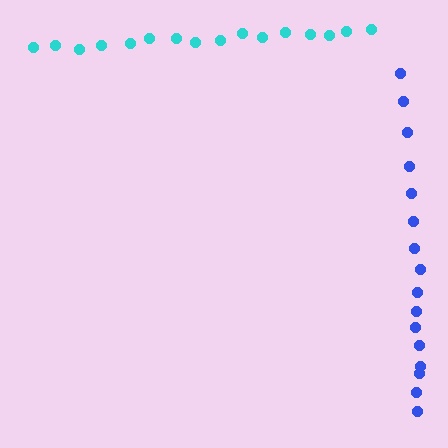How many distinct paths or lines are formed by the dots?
There are 2 distinct paths.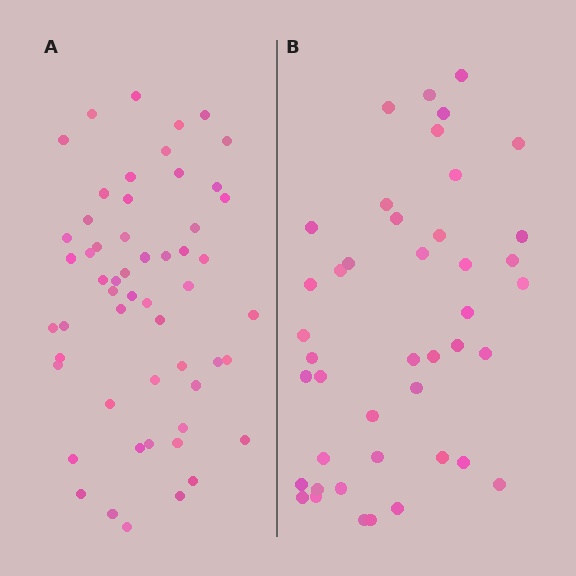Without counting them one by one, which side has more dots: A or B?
Region A (the left region) has more dots.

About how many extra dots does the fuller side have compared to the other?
Region A has roughly 12 or so more dots than region B.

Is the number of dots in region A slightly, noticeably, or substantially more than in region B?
Region A has noticeably more, but not dramatically so. The ratio is roughly 1.3 to 1.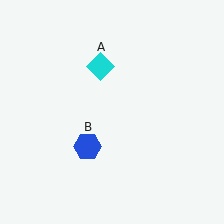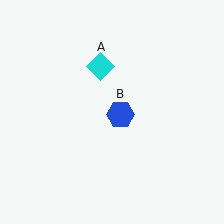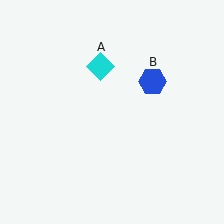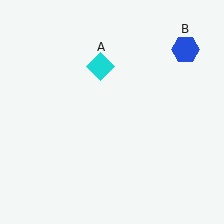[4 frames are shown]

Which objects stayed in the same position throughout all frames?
Cyan diamond (object A) remained stationary.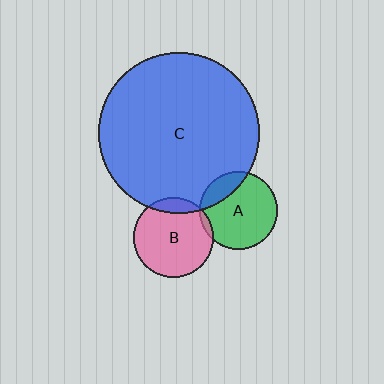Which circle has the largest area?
Circle C (blue).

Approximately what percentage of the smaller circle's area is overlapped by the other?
Approximately 5%.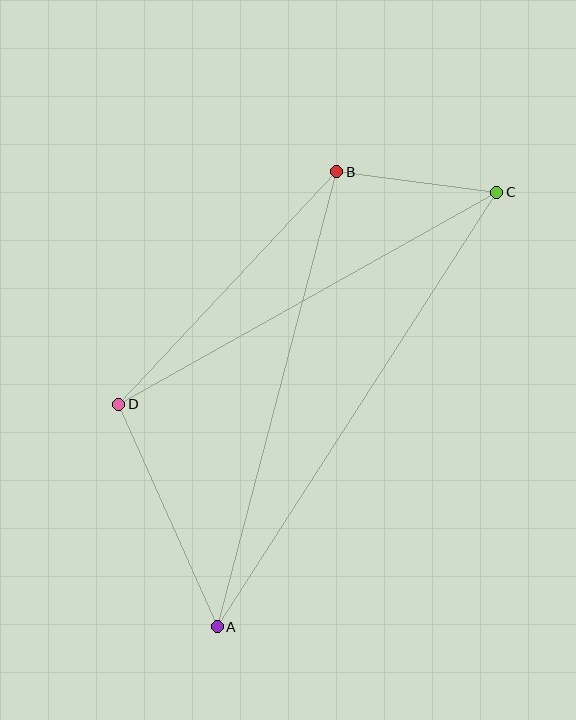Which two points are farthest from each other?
Points A and C are farthest from each other.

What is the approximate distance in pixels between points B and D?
The distance between B and D is approximately 319 pixels.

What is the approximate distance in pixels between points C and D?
The distance between C and D is approximately 434 pixels.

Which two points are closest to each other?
Points B and C are closest to each other.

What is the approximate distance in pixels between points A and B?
The distance between A and B is approximately 471 pixels.